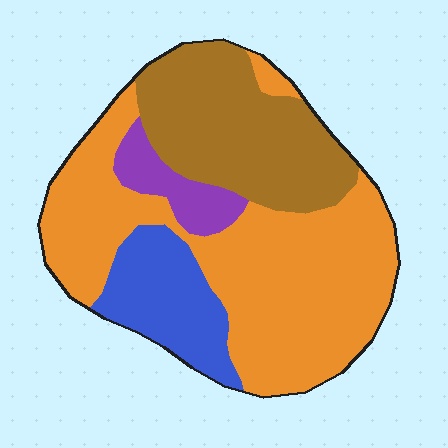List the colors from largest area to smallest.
From largest to smallest: orange, brown, blue, purple.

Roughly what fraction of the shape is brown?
Brown takes up between a quarter and a half of the shape.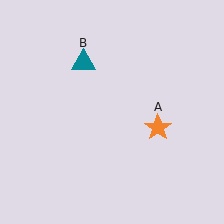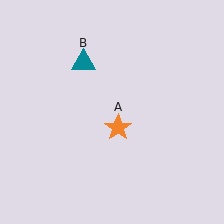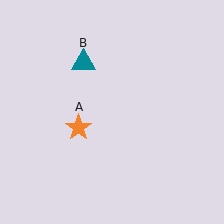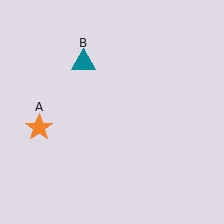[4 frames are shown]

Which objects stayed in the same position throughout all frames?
Teal triangle (object B) remained stationary.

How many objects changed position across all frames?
1 object changed position: orange star (object A).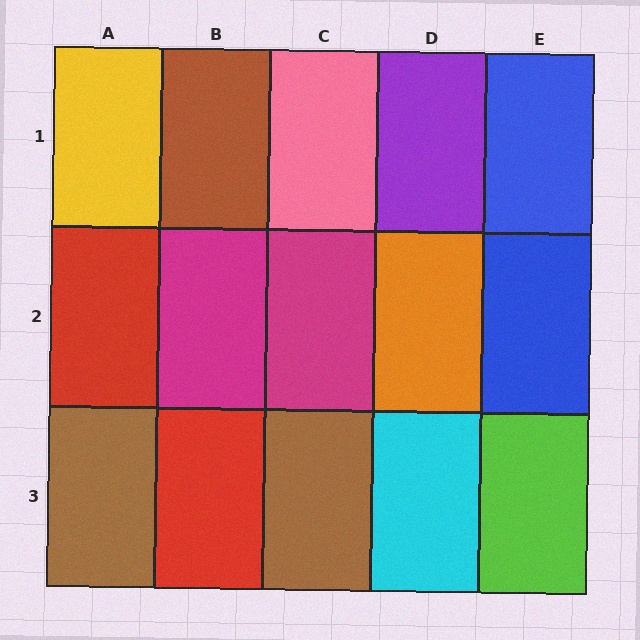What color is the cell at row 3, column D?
Cyan.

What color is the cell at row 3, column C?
Brown.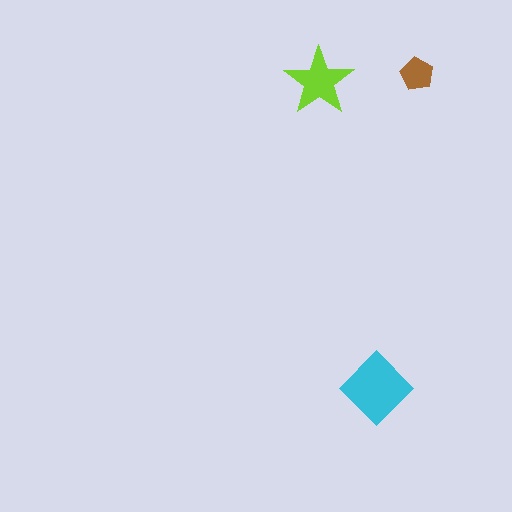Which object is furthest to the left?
The lime star is leftmost.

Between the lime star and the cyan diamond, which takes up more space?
The cyan diamond.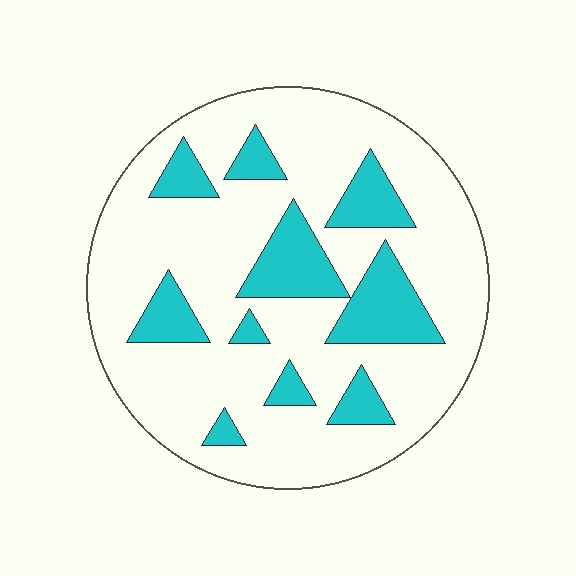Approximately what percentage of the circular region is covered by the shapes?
Approximately 20%.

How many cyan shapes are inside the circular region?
10.